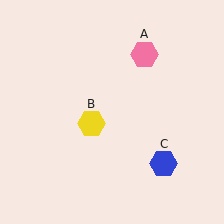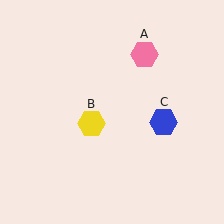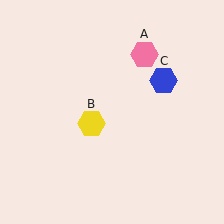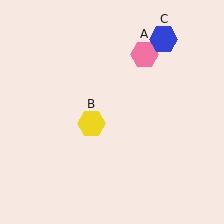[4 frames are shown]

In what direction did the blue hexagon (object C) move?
The blue hexagon (object C) moved up.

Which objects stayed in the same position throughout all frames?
Pink hexagon (object A) and yellow hexagon (object B) remained stationary.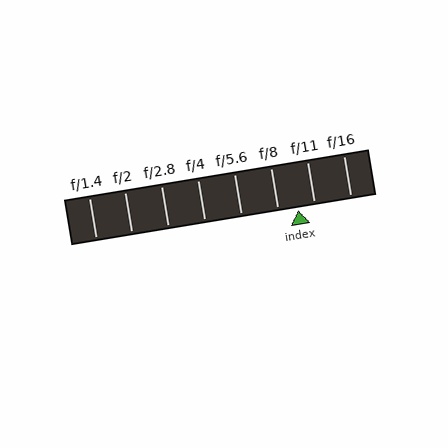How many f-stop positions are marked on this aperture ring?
There are 8 f-stop positions marked.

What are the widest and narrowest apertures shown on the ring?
The widest aperture shown is f/1.4 and the narrowest is f/16.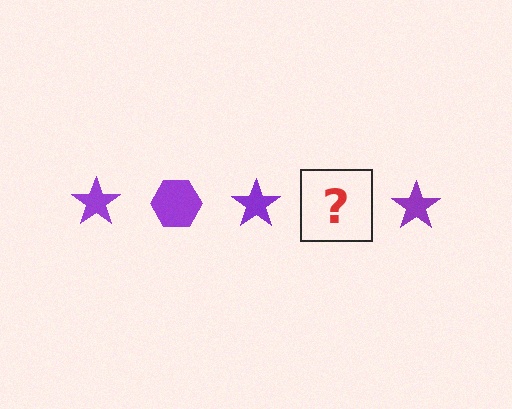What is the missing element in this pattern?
The missing element is a purple hexagon.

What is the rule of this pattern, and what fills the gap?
The rule is that the pattern cycles through star, hexagon shapes in purple. The gap should be filled with a purple hexagon.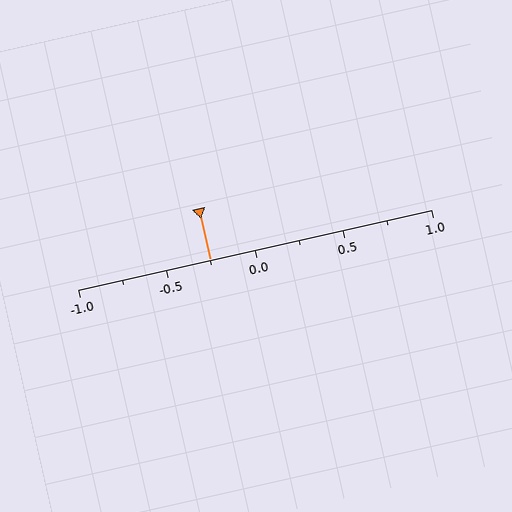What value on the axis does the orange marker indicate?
The marker indicates approximately -0.25.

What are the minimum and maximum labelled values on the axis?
The axis runs from -1.0 to 1.0.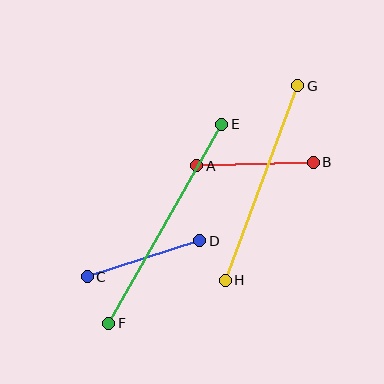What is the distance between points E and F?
The distance is approximately 229 pixels.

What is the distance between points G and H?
The distance is approximately 207 pixels.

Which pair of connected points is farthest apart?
Points E and F are farthest apart.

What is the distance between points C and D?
The distance is approximately 118 pixels.